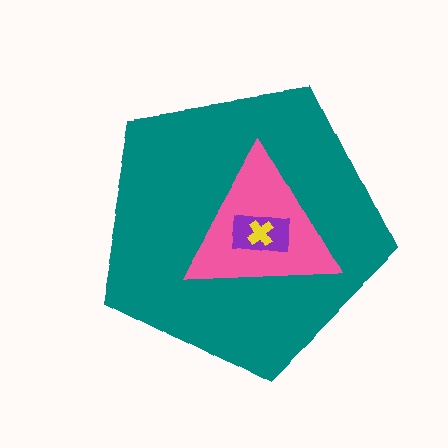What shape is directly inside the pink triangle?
The purple rectangle.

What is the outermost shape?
The teal pentagon.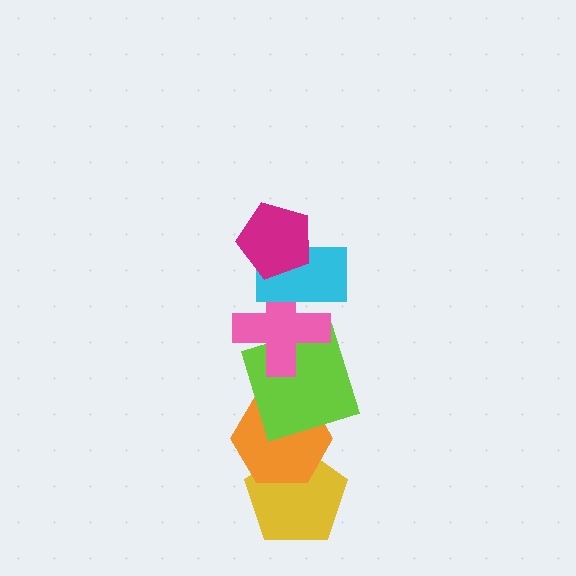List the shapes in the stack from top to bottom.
From top to bottom: the magenta pentagon, the cyan rectangle, the pink cross, the lime square, the orange hexagon, the yellow pentagon.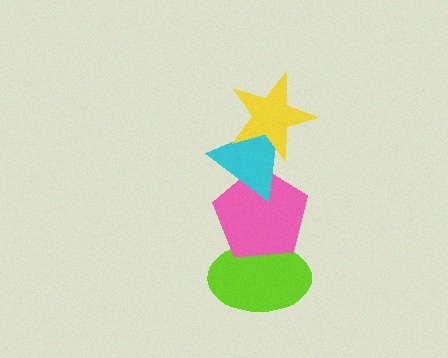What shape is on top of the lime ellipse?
The pink pentagon is on top of the lime ellipse.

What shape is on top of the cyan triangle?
The yellow star is on top of the cyan triangle.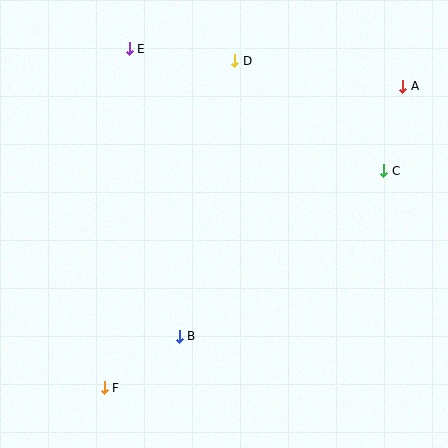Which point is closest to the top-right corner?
Point A is closest to the top-right corner.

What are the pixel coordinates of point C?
Point C is at (384, 171).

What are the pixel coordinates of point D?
Point D is at (235, 61).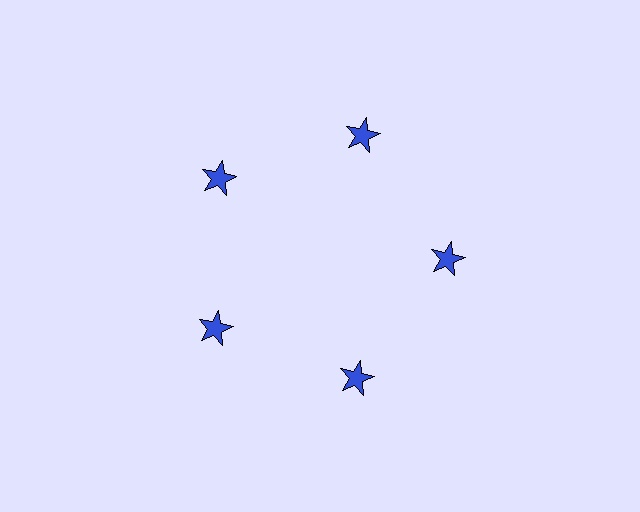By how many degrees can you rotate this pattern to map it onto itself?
The pattern maps onto itself every 72 degrees of rotation.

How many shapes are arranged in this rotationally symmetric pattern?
There are 5 shapes, arranged in 5 groups of 1.